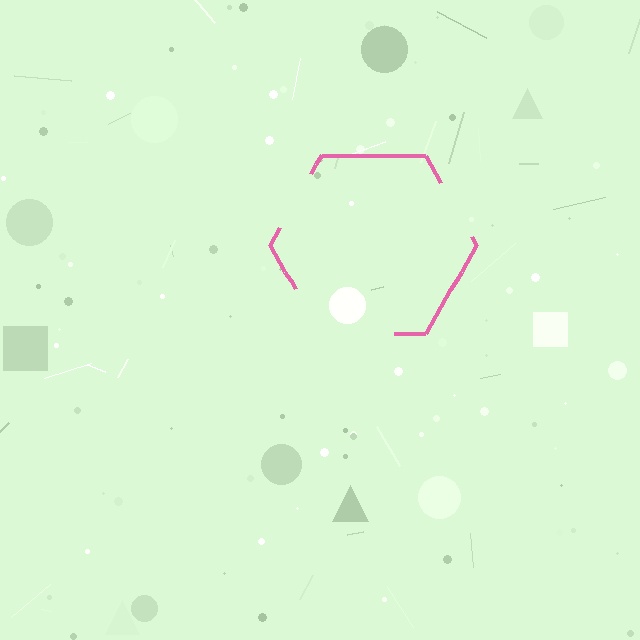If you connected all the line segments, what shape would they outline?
They would outline a hexagon.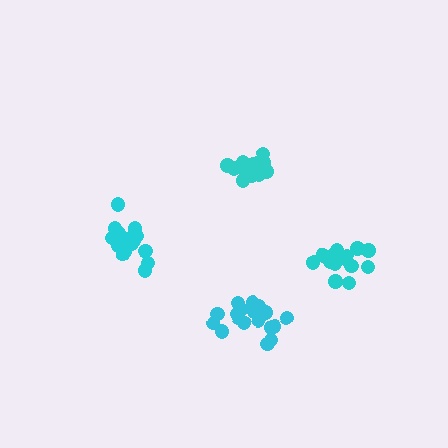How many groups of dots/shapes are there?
There are 4 groups.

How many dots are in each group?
Group 1: 18 dots, Group 2: 13 dots, Group 3: 17 dots, Group 4: 15 dots (63 total).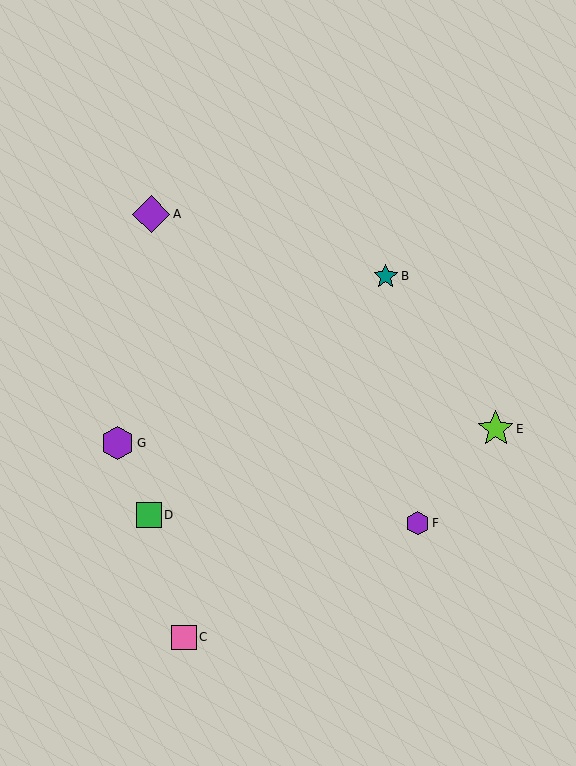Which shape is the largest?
The purple diamond (labeled A) is the largest.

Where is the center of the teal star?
The center of the teal star is at (386, 276).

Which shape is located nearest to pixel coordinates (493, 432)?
The lime star (labeled E) at (496, 429) is nearest to that location.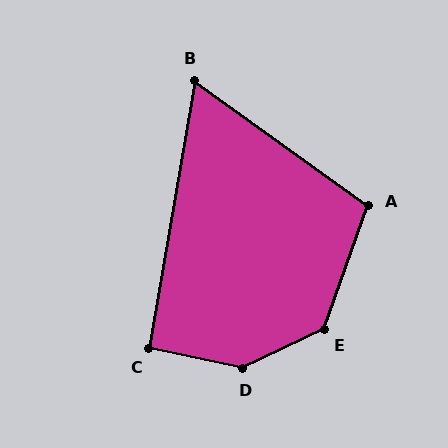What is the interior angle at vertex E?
Approximately 135 degrees (obtuse).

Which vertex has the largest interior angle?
D, at approximately 143 degrees.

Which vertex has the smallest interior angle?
B, at approximately 64 degrees.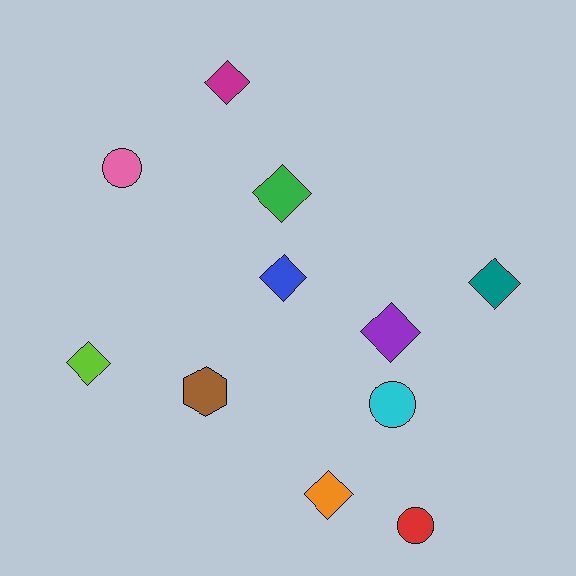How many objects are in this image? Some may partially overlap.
There are 11 objects.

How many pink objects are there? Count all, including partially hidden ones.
There is 1 pink object.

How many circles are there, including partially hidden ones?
There are 3 circles.